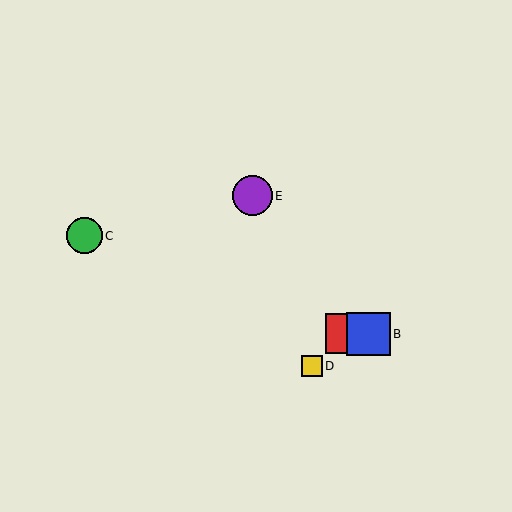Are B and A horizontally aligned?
Yes, both are at y≈334.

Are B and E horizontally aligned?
No, B is at y≈334 and E is at y≈196.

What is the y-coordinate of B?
Object B is at y≈334.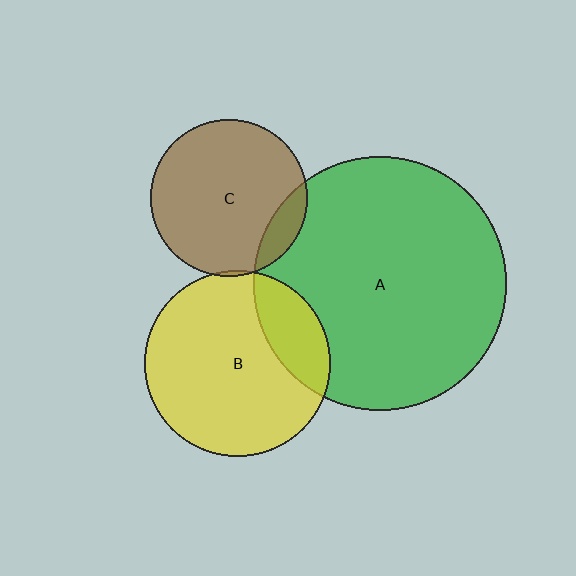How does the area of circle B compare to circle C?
Approximately 1.4 times.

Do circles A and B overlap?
Yes.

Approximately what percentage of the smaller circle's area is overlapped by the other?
Approximately 20%.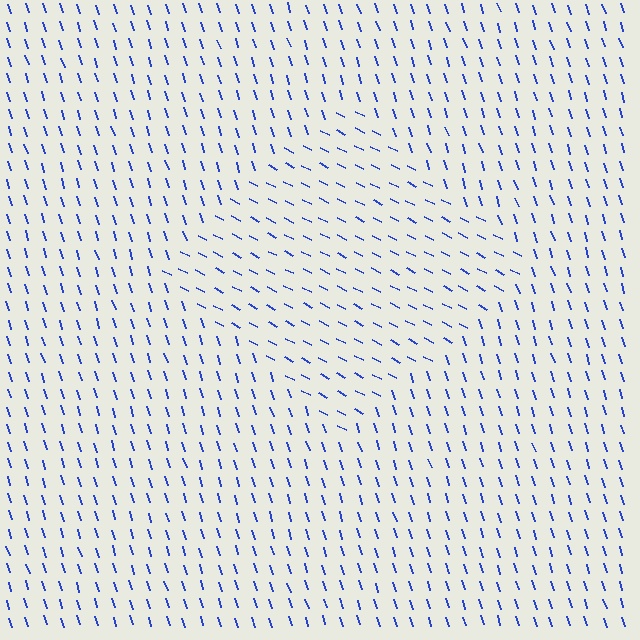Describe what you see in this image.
The image is filled with small blue line segments. A diamond region in the image has lines oriented differently from the surrounding lines, creating a visible texture boundary.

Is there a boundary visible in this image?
Yes, there is a texture boundary formed by a change in line orientation.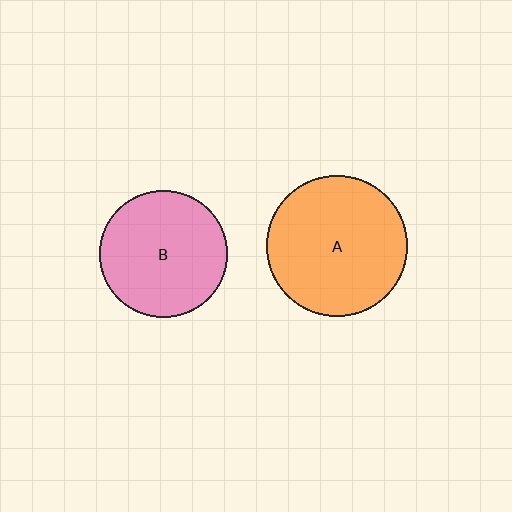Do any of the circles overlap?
No, none of the circles overlap.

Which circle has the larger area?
Circle A (orange).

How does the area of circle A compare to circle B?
Approximately 1.2 times.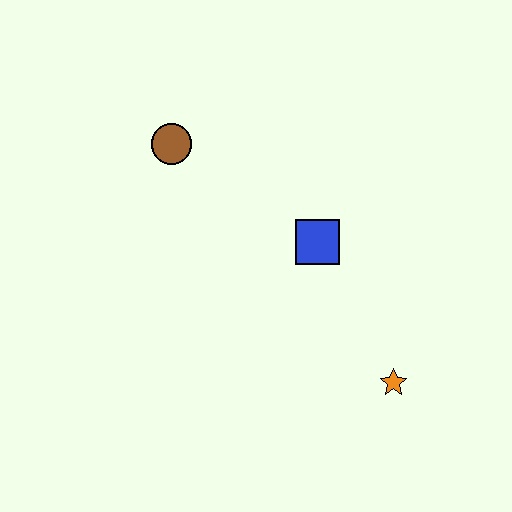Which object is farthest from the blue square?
The brown circle is farthest from the blue square.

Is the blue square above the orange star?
Yes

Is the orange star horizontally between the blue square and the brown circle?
No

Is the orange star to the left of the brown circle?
No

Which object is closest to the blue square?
The orange star is closest to the blue square.